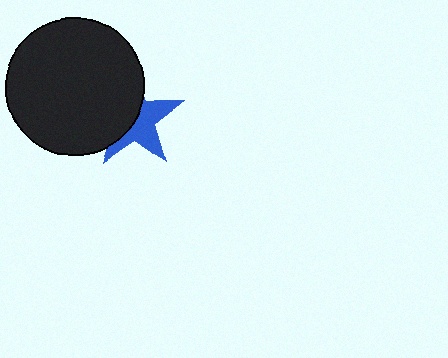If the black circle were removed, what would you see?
You would see the complete blue star.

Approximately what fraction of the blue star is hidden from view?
Roughly 50% of the blue star is hidden behind the black circle.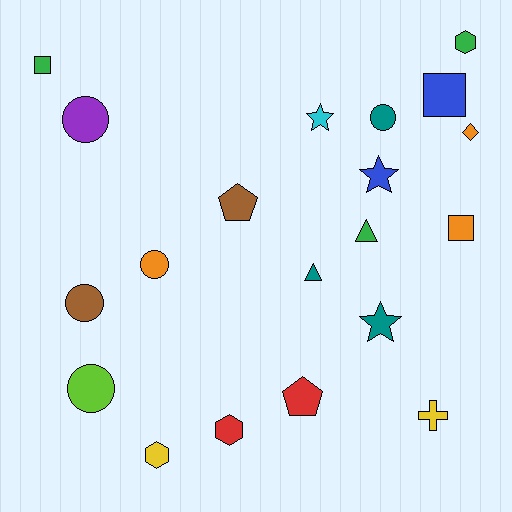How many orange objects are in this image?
There are 3 orange objects.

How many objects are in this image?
There are 20 objects.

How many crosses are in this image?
There is 1 cross.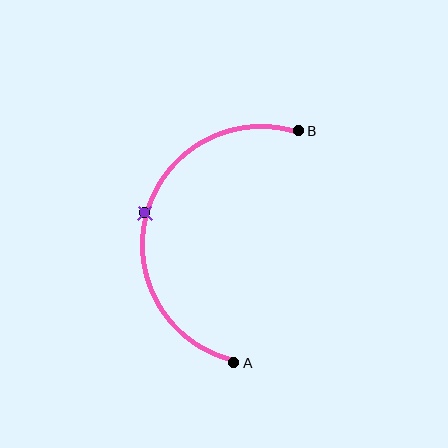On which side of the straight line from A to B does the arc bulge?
The arc bulges to the left of the straight line connecting A and B.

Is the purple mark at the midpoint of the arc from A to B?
Yes. The purple mark lies on the arc at equal arc-length from both A and B — it is the arc midpoint.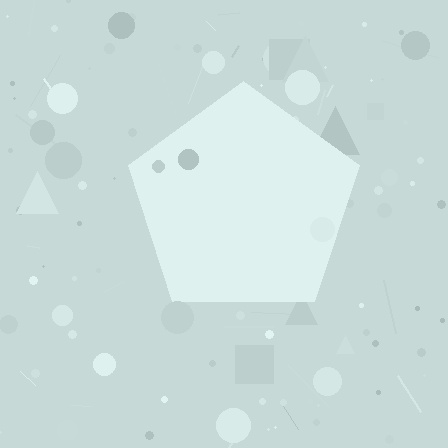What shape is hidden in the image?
A pentagon is hidden in the image.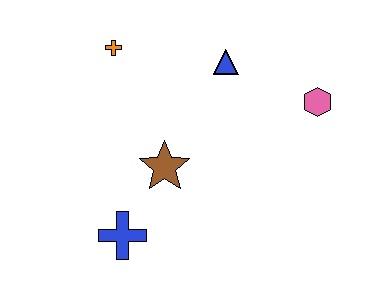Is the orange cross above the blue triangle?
Yes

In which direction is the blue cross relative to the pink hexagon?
The blue cross is to the left of the pink hexagon.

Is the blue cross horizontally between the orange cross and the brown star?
Yes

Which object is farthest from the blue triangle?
The blue cross is farthest from the blue triangle.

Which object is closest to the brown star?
The blue cross is closest to the brown star.